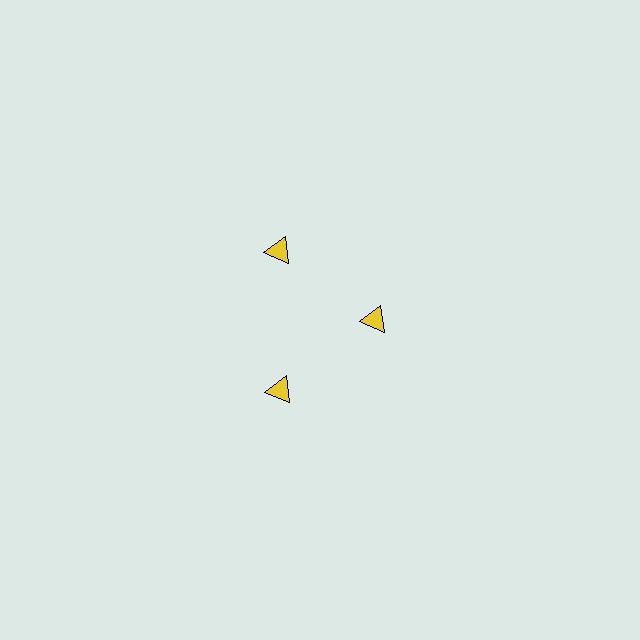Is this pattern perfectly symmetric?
No. The 3 yellow triangles are arranged in a ring, but one element near the 3 o'clock position is pulled inward toward the center, breaking the 3-fold rotational symmetry.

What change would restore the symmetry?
The symmetry would be restored by moving it outward, back onto the ring so that all 3 triangles sit at equal angles and equal distance from the center.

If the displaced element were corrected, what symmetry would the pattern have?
It would have 3-fold rotational symmetry — the pattern would map onto itself every 120 degrees.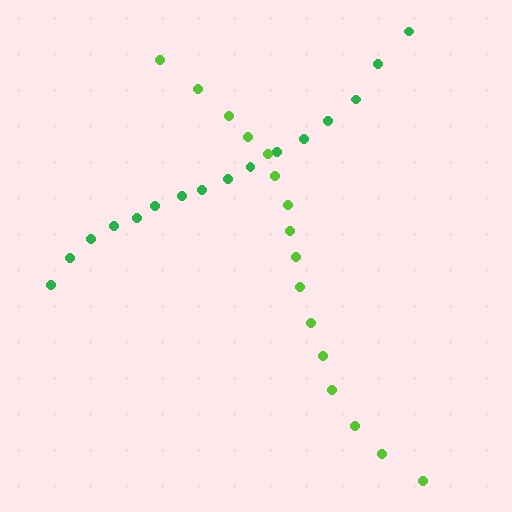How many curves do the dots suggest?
There are 2 distinct paths.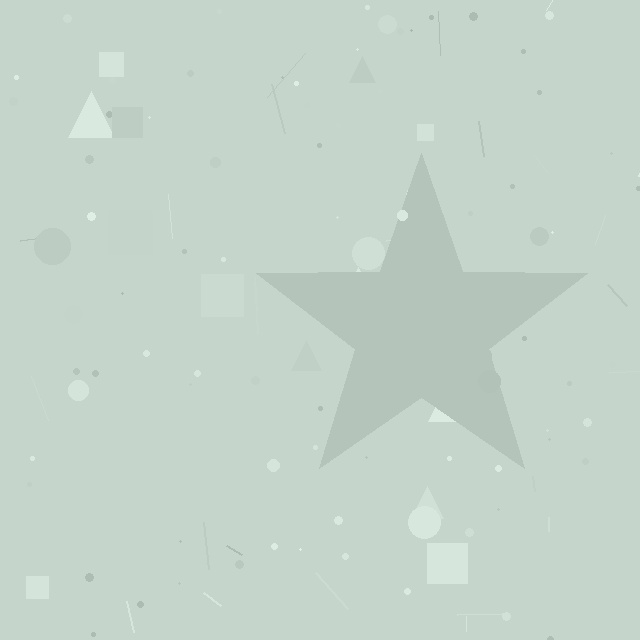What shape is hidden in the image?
A star is hidden in the image.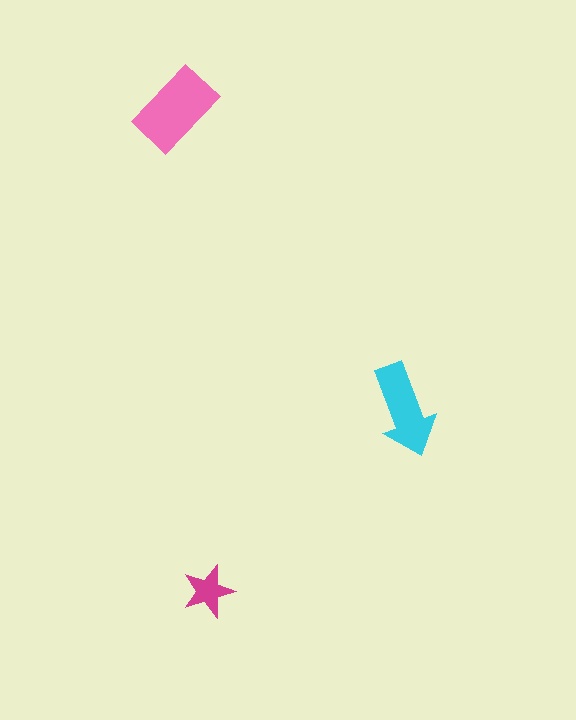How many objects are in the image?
There are 3 objects in the image.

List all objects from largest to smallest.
The pink rectangle, the cyan arrow, the magenta star.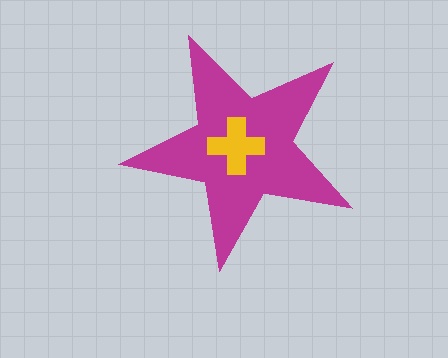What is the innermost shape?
The yellow cross.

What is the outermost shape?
The magenta star.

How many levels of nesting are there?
2.